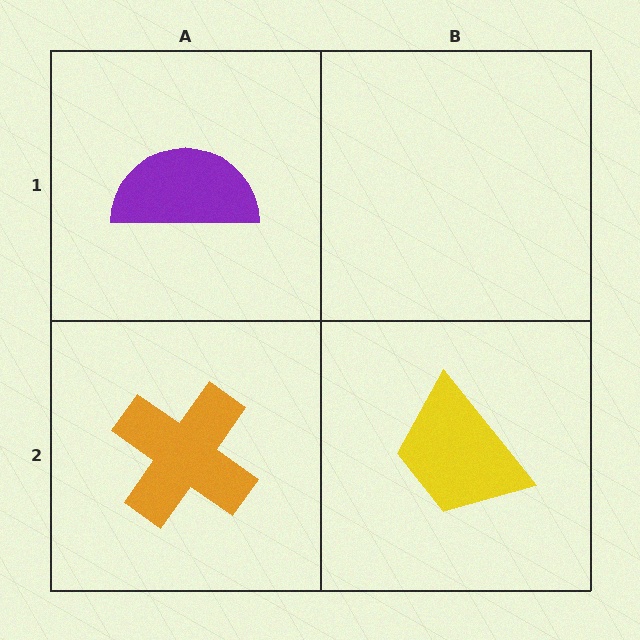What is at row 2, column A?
An orange cross.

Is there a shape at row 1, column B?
No, that cell is empty.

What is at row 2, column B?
A yellow trapezoid.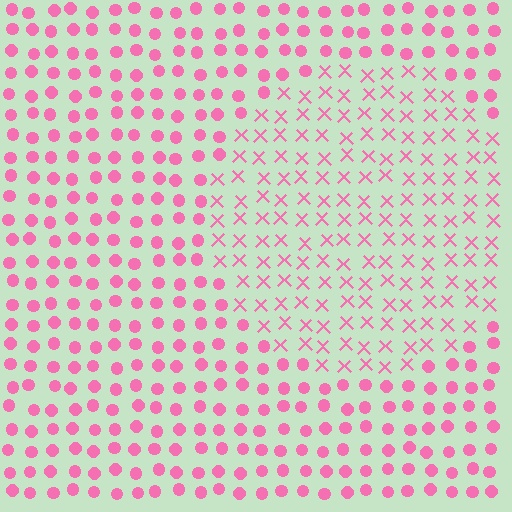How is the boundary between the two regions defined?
The boundary is defined by a change in element shape: X marks inside vs. circles outside. All elements share the same color and spacing.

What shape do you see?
I see a circle.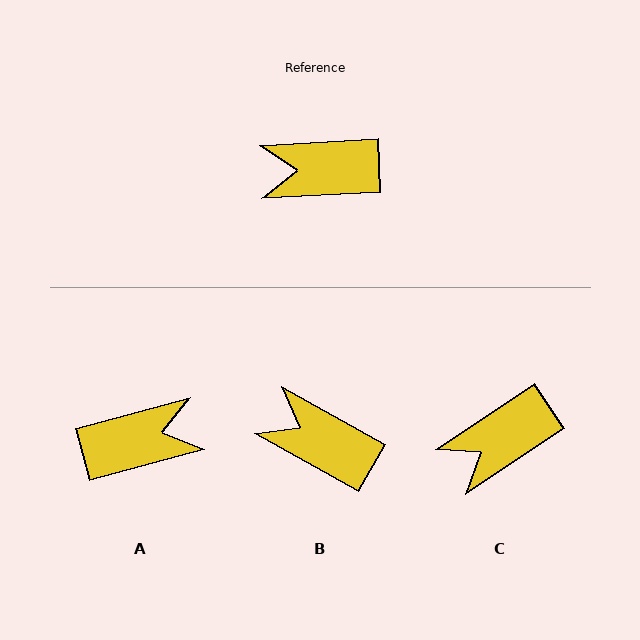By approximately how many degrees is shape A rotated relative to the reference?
Approximately 168 degrees clockwise.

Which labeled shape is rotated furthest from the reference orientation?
A, about 168 degrees away.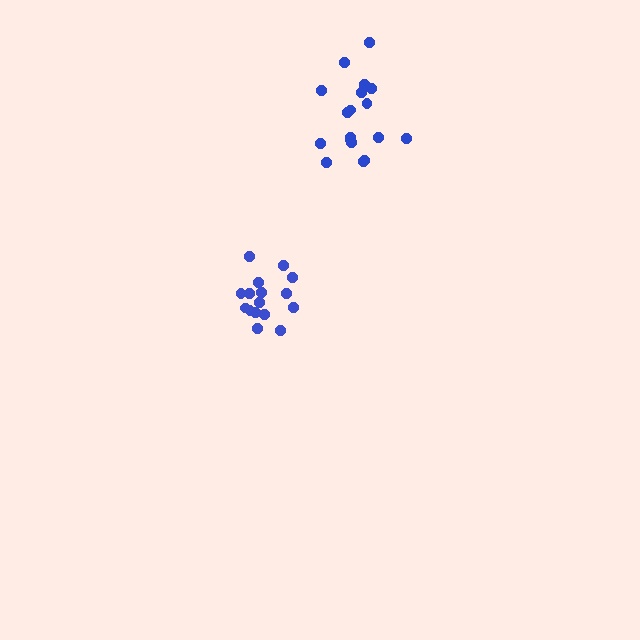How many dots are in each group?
Group 1: 16 dots, Group 2: 18 dots (34 total).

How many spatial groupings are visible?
There are 2 spatial groupings.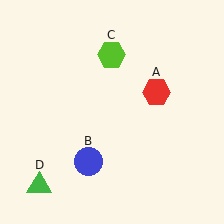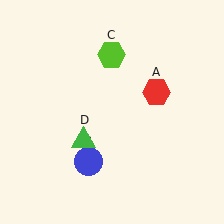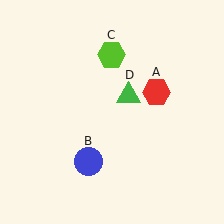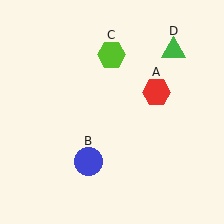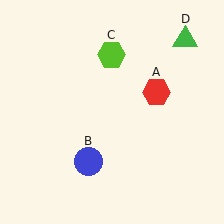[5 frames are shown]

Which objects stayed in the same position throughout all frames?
Red hexagon (object A) and blue circle (object B) and lime hexagon (object C) remained stationary.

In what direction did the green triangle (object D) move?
The green triangle (object D) moved up and to the right.